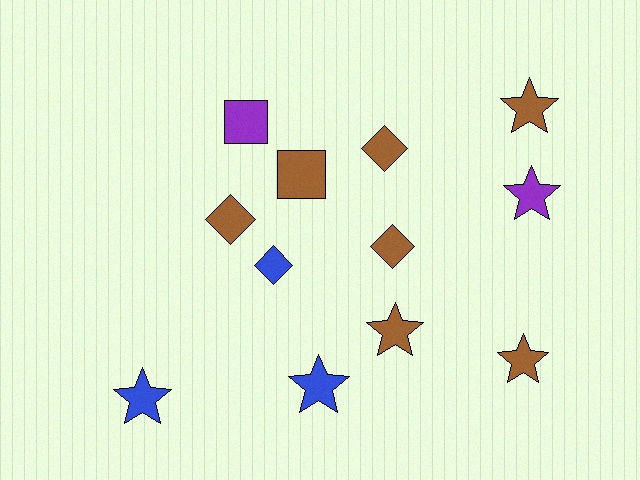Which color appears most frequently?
Brown, with 7 objects.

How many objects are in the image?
There are 12 objects.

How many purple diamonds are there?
There are no purple diamonds.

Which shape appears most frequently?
Star, with 6 objects.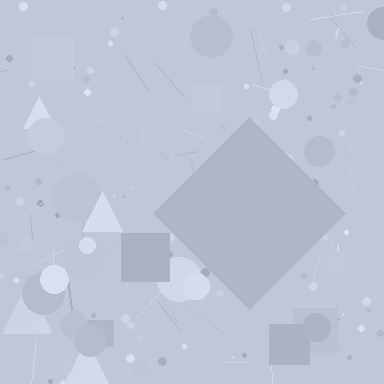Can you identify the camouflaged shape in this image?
The camouflaged shape is a diamond.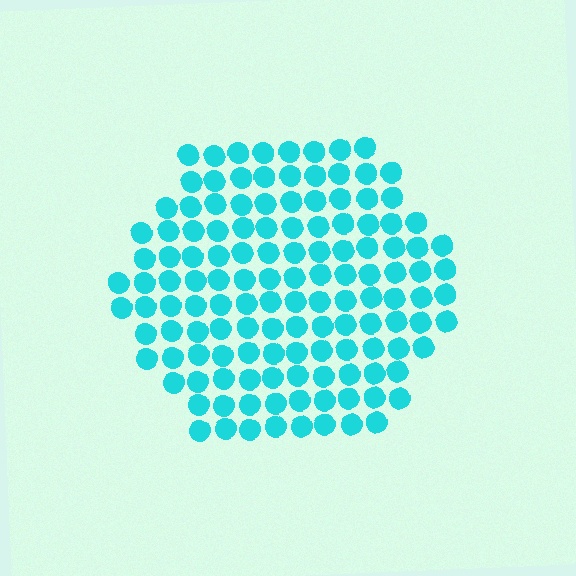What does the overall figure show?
The overall figure shows a hexagon.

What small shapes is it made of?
It is made of small circles.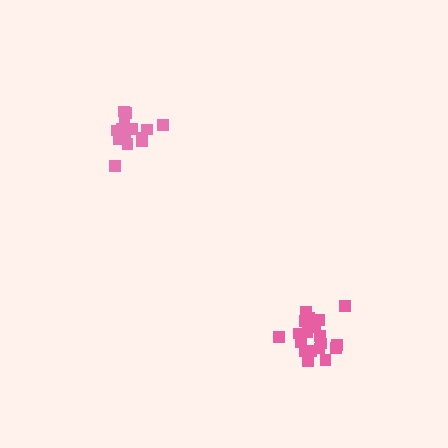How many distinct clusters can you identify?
There are 2 distinct clusters.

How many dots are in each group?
Group 1: 20 dots, Group 2: 14 dots (34 total).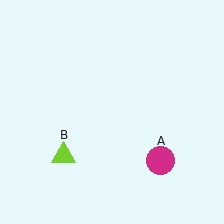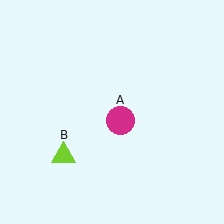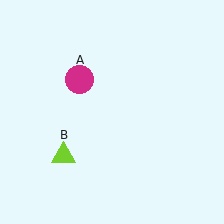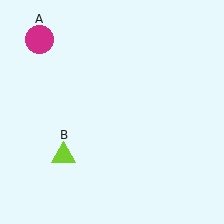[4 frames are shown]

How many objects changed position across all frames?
1 object changed position: magenta circle (object A).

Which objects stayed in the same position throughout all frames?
Lime triangle (object B) remained stationary.